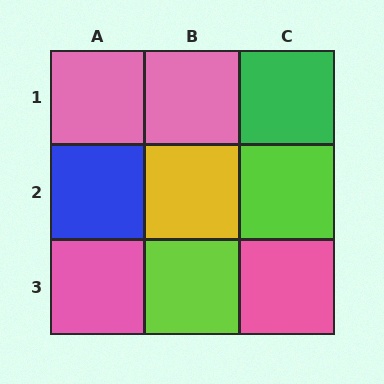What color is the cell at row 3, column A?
Pink.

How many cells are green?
1 cell is green.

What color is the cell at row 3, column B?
Lime.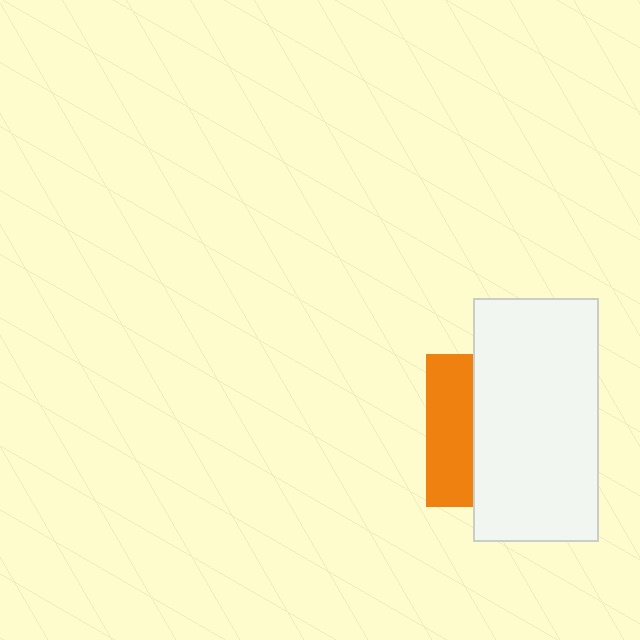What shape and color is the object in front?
The object in front is a white rectangle.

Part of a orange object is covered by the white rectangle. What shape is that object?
It is a square.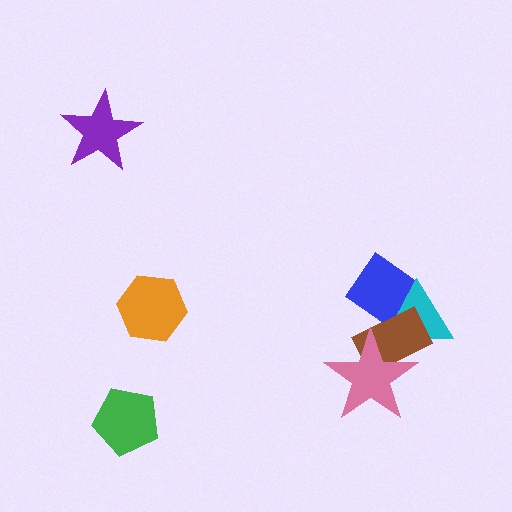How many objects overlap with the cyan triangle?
3 objects overlap with the cyan triangle.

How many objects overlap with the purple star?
0 objects overlap with the purple star.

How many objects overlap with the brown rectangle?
3 objects overlap with the brown rectangle.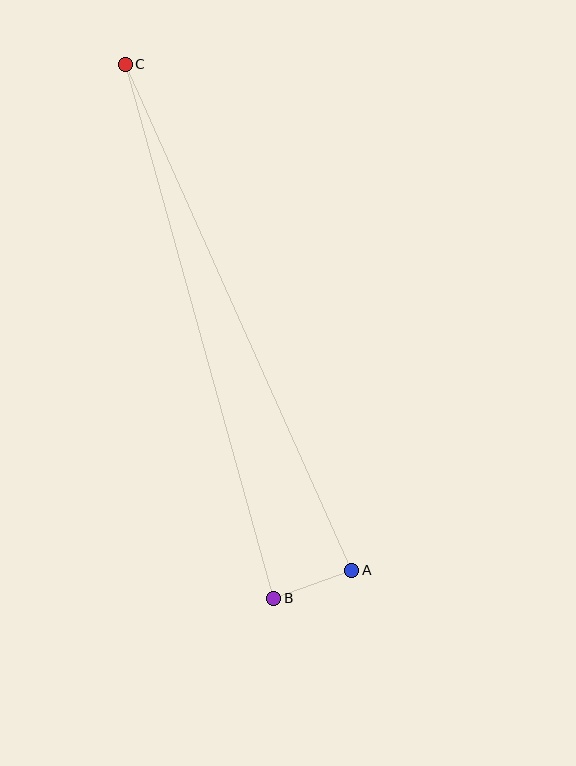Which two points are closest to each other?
Points A and B are closest to each other.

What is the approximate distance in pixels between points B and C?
The distance between B and C is approximately 554 pixels.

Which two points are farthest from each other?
Points A and C are farthest from each other.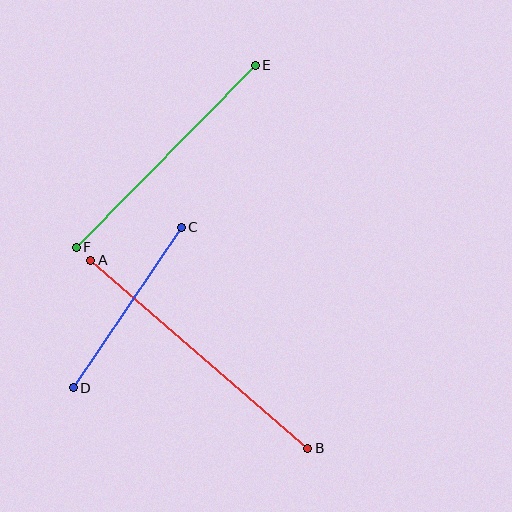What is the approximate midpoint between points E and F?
The midpoint is at approximately (166, 156) pixels.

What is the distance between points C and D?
The distance is approximately 193 pixels.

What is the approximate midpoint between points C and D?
The midpoint is at approximately (127, 308) pixels.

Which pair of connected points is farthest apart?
Points A and B are farthest apart.